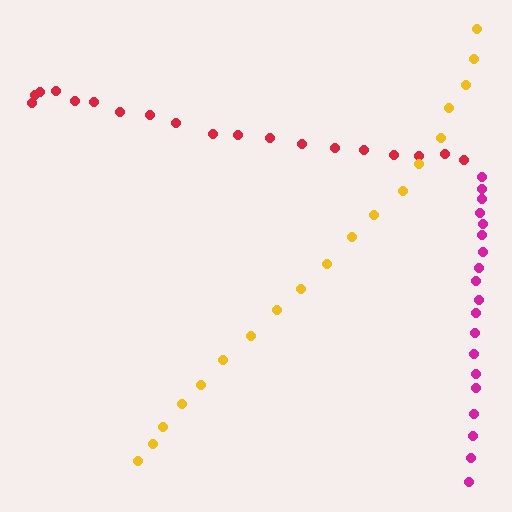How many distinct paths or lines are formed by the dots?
There are 3 distinct paths.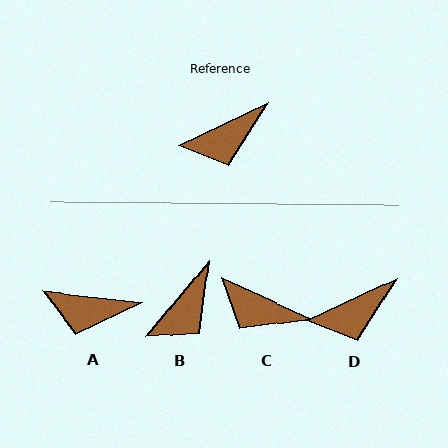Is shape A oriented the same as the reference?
No, it is off by about 32 degrees.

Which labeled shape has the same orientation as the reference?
D.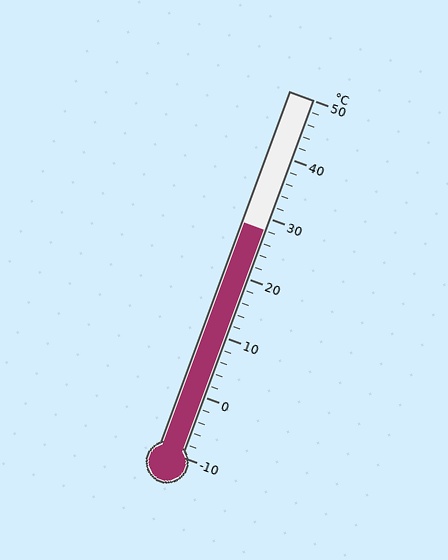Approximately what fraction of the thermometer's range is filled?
The thermometer is filled to approximately 65% of its range.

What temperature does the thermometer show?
The thermometer shows approximately 28°C.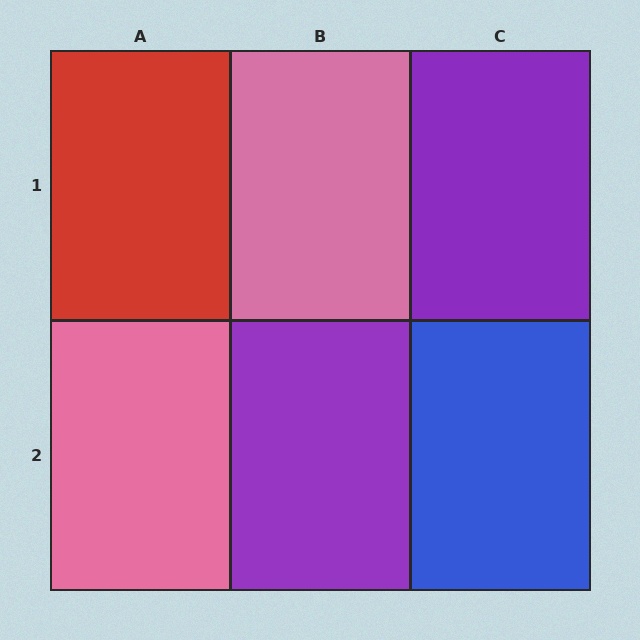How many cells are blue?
1 cell is blue.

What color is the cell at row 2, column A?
Pink.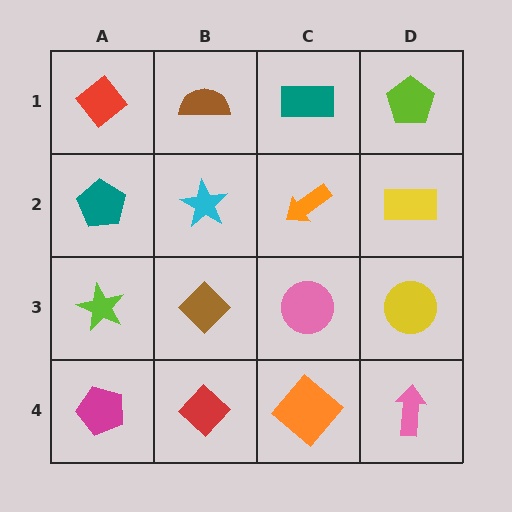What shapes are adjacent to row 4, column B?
A brown diamond (row 3, column B), a magenta pentagon (row 4, column A), an orange diamond (row 4, column C).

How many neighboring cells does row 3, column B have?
4.